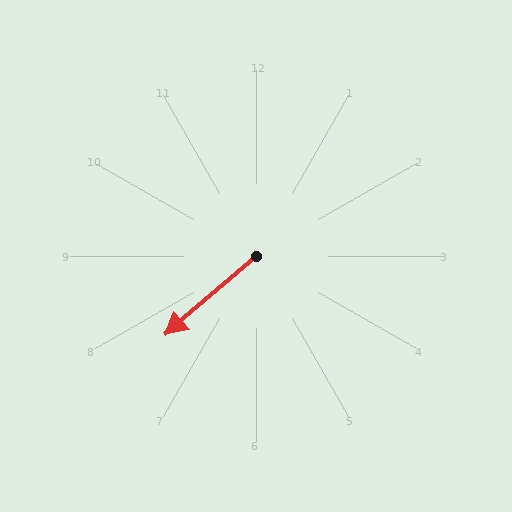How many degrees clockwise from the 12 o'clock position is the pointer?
Approximately 229 degrees.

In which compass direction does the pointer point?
Southwest.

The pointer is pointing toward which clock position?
Roughly 8 o'clock.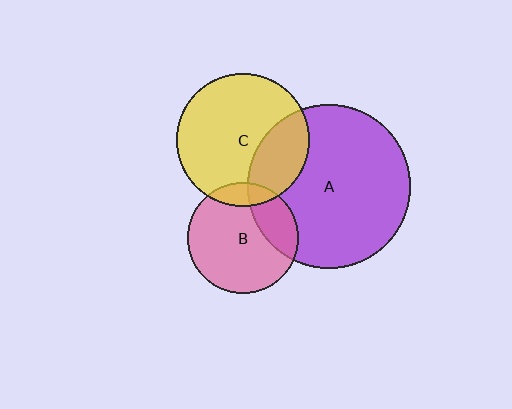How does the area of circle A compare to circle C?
Approximately 1.5 times.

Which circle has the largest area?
Circle A (purple).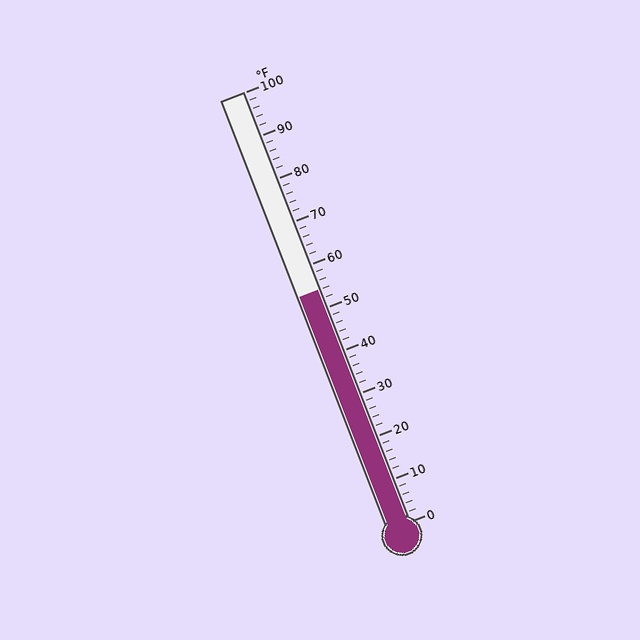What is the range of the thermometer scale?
The thermometer scale ranges from 0°F to 100°F.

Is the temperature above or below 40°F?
The temperature is above 40°F.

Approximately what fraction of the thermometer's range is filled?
The thermometer is filled to approximately 55% of its range.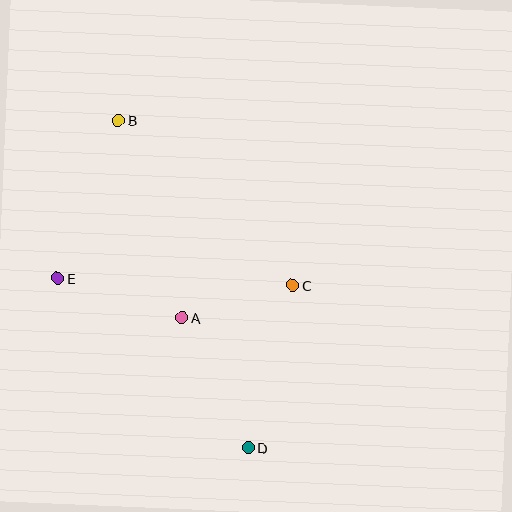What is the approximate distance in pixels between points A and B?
The distance between A and B is approximately 207 pixels.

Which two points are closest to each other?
Points A and C are closest to each other.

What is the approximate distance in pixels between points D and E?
The distance between D and E is approximately 255 pixels.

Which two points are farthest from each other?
Points B and D are farthest from each other.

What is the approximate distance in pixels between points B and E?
The distance between B and E is approximately 170 pixels.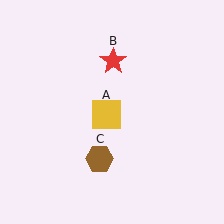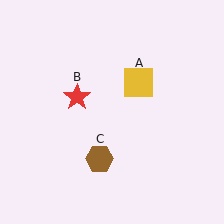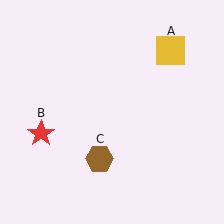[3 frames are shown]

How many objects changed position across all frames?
2 objects changed position: yellow square (object A), red star (object B).